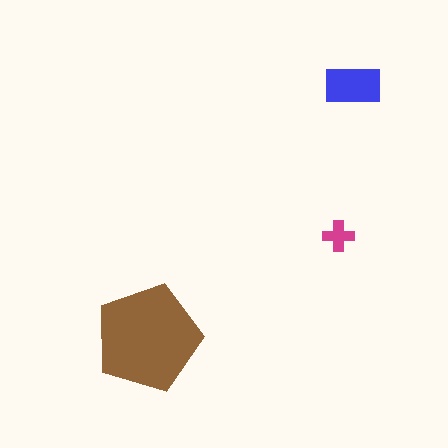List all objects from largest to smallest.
The brown pentagon, the blue rectangle, the magenta cross.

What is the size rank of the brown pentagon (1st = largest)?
1st.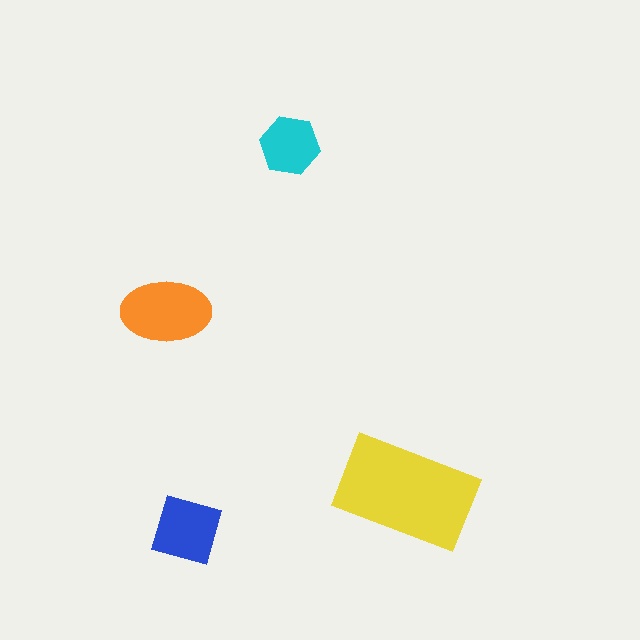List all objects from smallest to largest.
The cyan hexagon, the blue diamond, the orange ellipse, the yellow rectangle.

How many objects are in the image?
There are 4 objects in the image.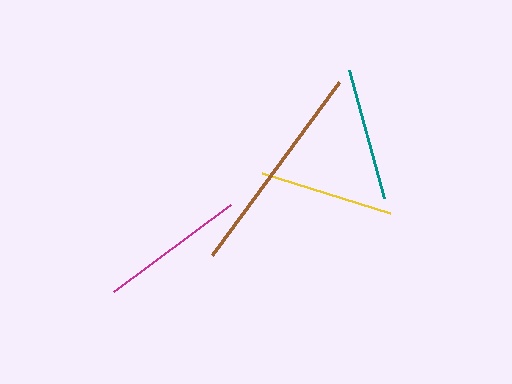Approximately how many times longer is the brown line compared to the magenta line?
The brown line is approximately 1.5 times the length of the magenta line.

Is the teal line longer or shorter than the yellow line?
The yellow line is longer than the teal line.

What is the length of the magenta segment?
The magenta segment is approximately 146 pixels long.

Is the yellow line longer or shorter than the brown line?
The brown line is longer than the yellow line.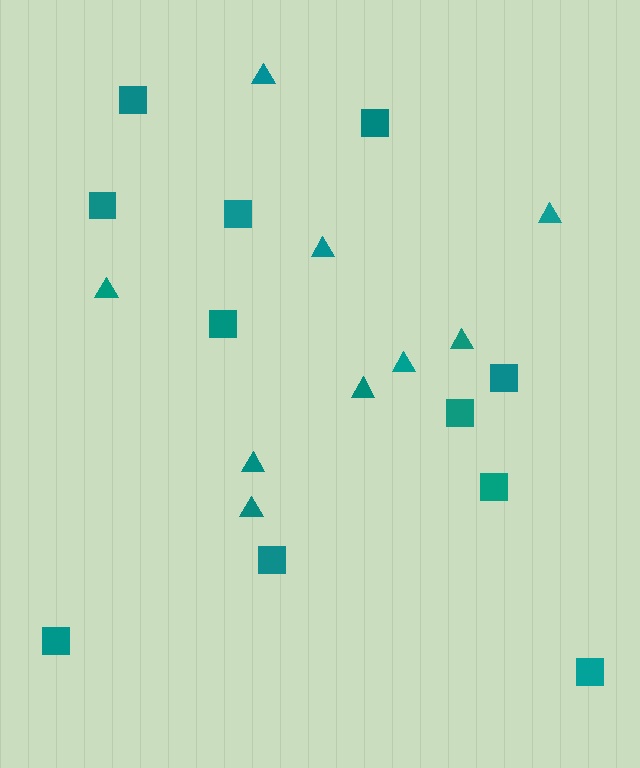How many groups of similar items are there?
There are 2 groups: one group of triangles (9) and one group of squares (11).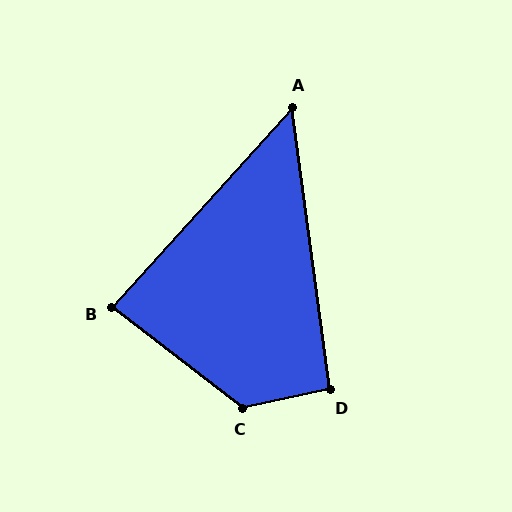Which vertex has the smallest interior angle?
A, at approximately 50 degrees.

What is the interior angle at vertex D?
Approximately 94 degrees (approximately right).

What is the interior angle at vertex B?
Approximately 86 degrees (approximately right).